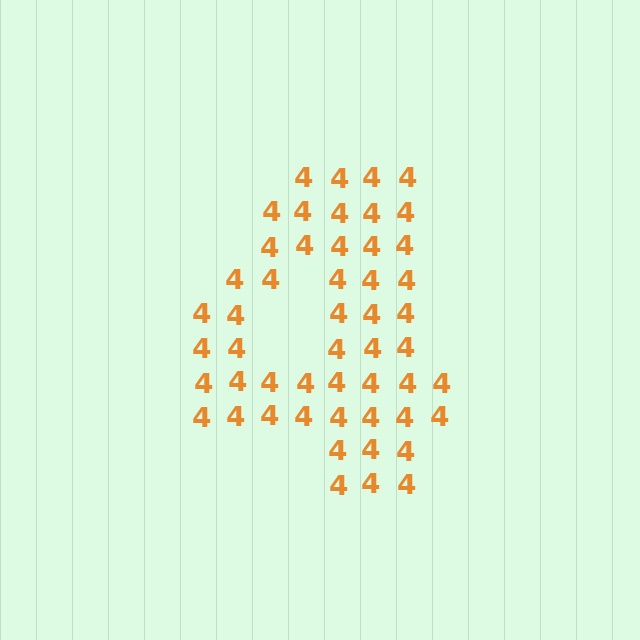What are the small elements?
The small elements are digit 4's.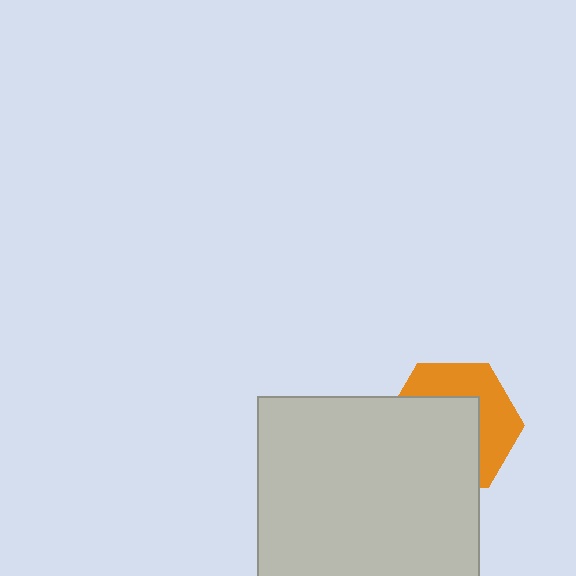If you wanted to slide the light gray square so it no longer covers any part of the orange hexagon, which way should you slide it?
Slide it toward the lower-left — that is the most direct way to separate the two shapes.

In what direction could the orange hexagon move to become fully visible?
The orange hexagon could move toward the upper-right. That would shift it out from behind the light gray square entirely.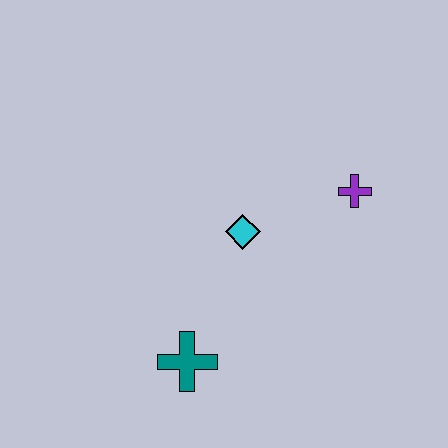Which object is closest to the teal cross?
The cyan diamond is closest to the teal cross.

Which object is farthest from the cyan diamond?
The teal cross is farthest from the cyan diamond.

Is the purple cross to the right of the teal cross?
Yes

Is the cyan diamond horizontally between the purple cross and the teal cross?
Yes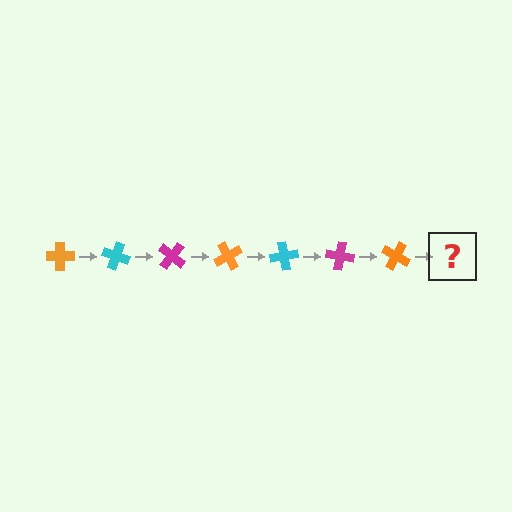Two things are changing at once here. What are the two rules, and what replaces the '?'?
The two rules are that it rotates 20 degrees each step and the color cycles through orange, cyan, and magenta. The '?' should be a cyan cross, rotated 140 degrees from the start.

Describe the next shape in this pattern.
It should be a cyan cross, rotated 140 degrees from the start.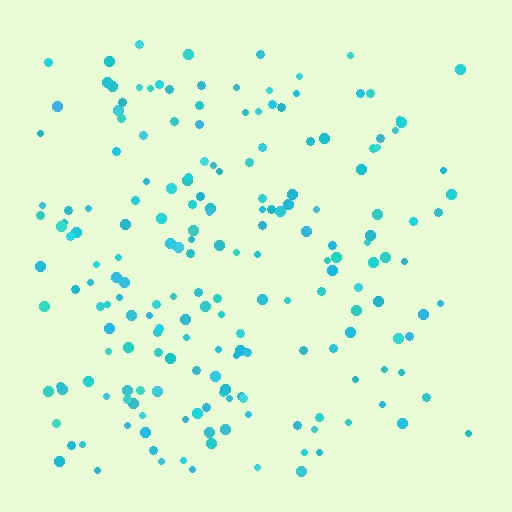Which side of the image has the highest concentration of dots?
The left.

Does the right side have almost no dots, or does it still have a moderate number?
Still a moderate number, just noticeably fewer than the left.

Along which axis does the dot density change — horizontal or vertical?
Horizontal.